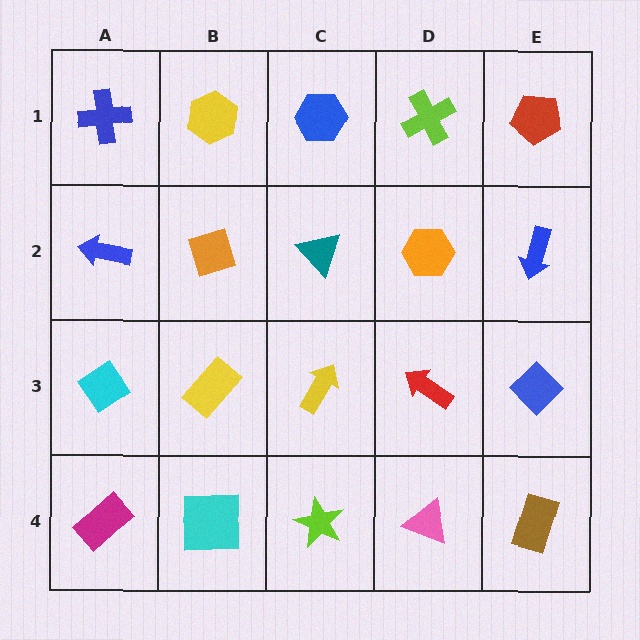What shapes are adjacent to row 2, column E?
A red pentagon (row 1, column E), a blue diamond (row 3, column E), an orange hexagon (row 2, column D).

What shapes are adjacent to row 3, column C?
A teal triangle (row 2, column C), a lime star (row 4, column C), a yellow rectangle (row 3, column B), a red arrow (row 3, column D).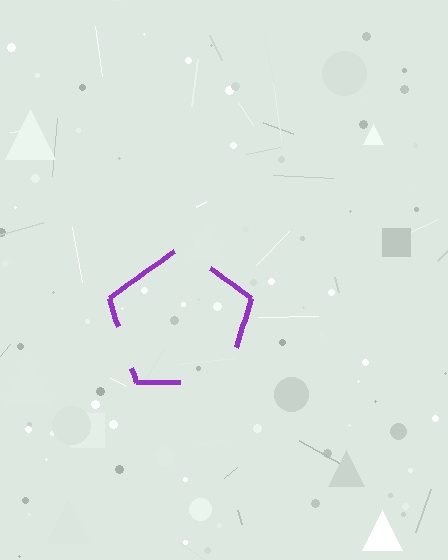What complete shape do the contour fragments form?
The contour fragments form a pentagon.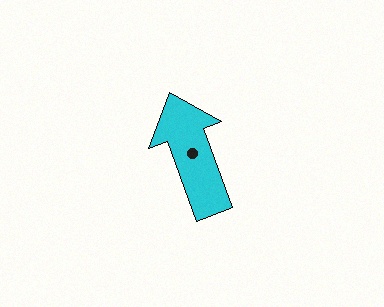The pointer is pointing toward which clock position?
Roughly 11 o'clock.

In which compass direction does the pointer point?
North.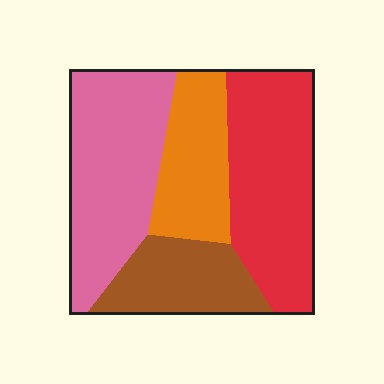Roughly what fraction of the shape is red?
Red covers roughly 30% of the shape.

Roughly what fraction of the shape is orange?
Orange covers around 20% of the shape.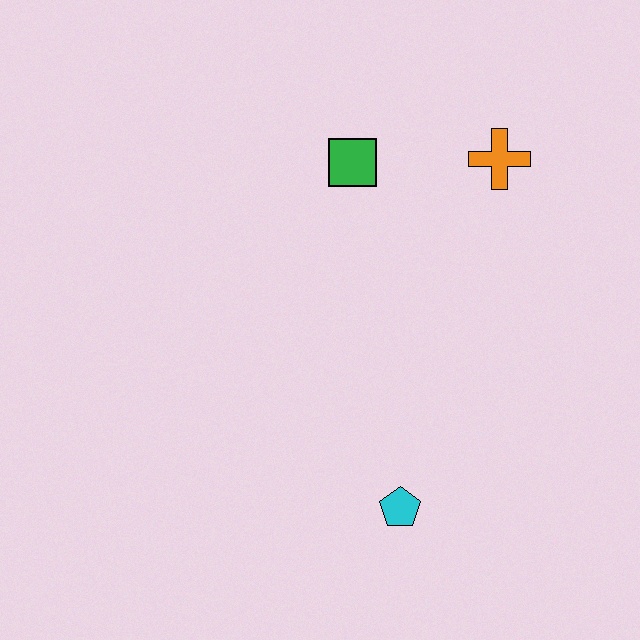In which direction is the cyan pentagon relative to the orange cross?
The cyan pentagon is below the orange cross.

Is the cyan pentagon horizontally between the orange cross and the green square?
Yes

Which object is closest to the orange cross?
The green square is closest to the orange cross.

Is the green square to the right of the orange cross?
No